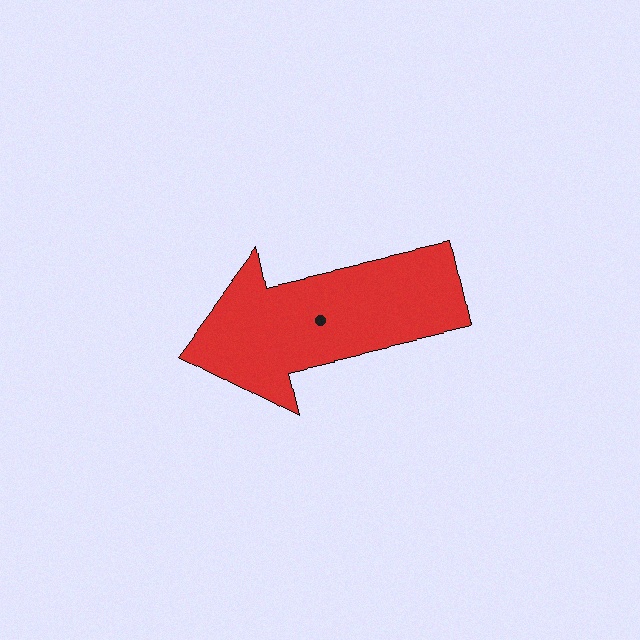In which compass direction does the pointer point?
West.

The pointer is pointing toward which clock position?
Roughly 9 o'clock.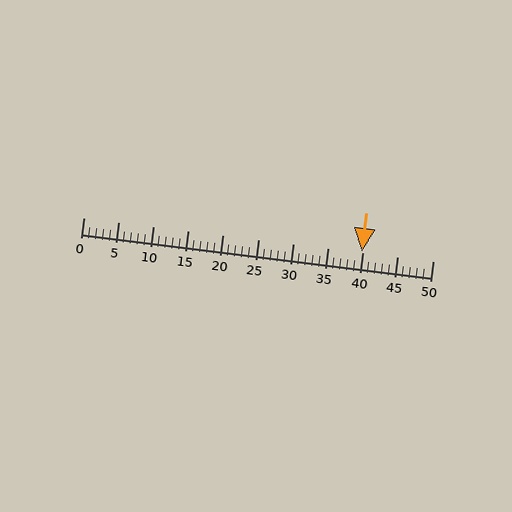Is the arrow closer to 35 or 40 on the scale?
The arrow is closer to 40.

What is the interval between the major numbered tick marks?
The major tick marks are spaced 5 units apart.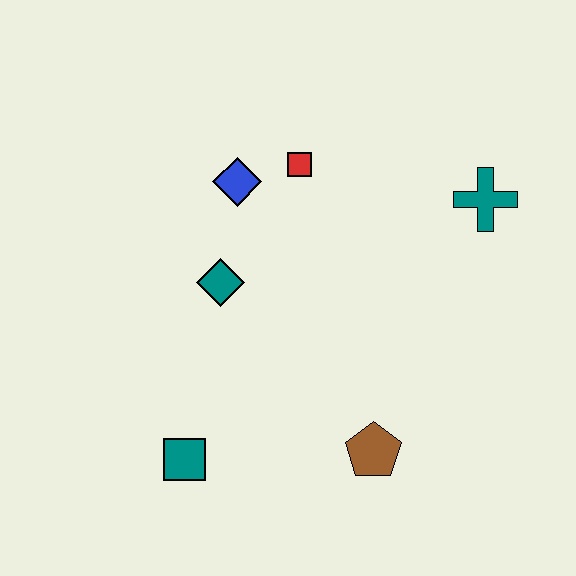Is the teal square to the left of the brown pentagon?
Yes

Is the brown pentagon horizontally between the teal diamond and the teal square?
No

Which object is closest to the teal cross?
The red square is closest to the teal cross.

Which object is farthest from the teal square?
The teal cross is farthest from the teal square.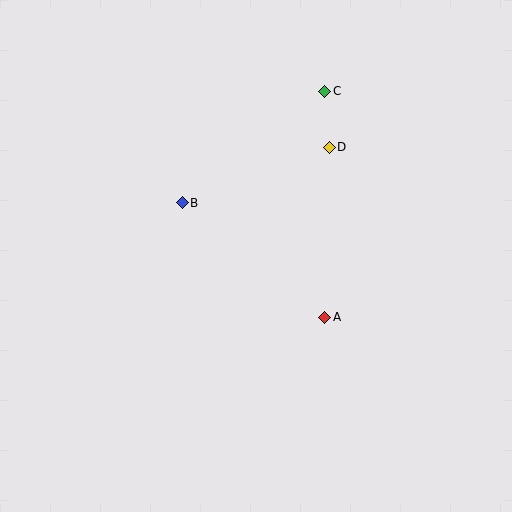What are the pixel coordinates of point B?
Point B is at (182, 203).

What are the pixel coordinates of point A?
Point A is at (325, 317).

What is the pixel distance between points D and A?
The distance between D and A is 170 pixels.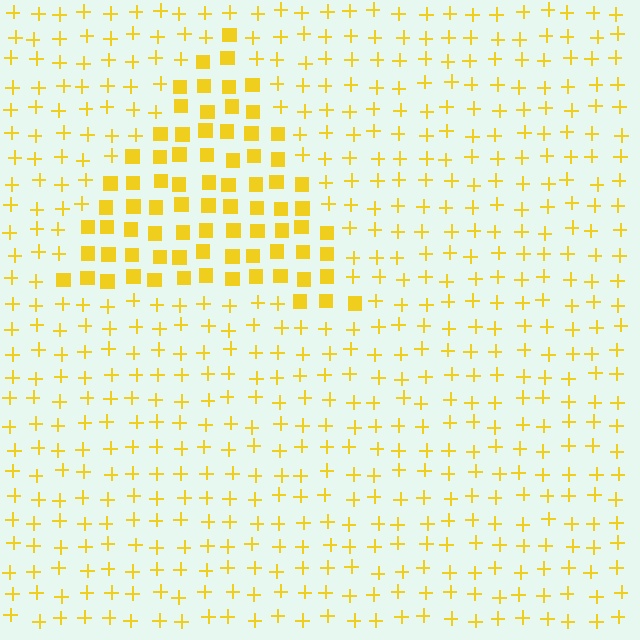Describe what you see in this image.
The image is filled with small yellow elements arranged in a uniform grid. A triangle-shaped region contains squares, while the surrounding area contains plus signs. The boundary is defined purely by the change in element shape.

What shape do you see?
I see a triangle.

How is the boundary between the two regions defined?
The boundary is defined by a change in element shape: squares inside vs. plus signs outside. All elements share the same color and spacing.